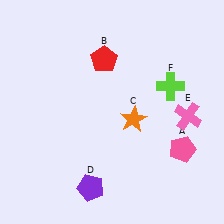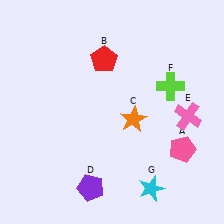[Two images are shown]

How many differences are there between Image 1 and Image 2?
There is 1 difference between the two images.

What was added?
A cyan star (G) was added in Image 2.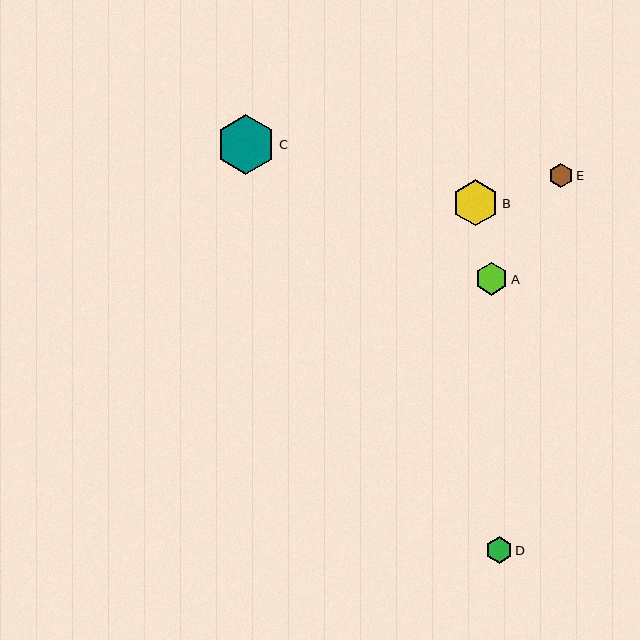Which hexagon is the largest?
Hexagon C is the largest with a size of approximately 60 pixels.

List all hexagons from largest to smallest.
From largest to smallest: C, B, A, D, E.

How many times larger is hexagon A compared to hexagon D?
Hexagon A is approximately 1.2 times the size of hexagon D.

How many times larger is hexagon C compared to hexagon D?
Hexagon C is approximately 2.3 times the size of hexagon D.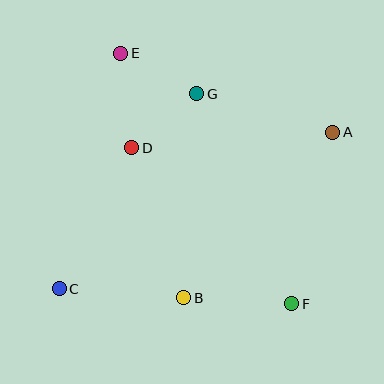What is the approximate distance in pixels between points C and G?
The distance between C and G is approximately 239 pixels.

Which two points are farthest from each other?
Points A and C are farthest from each other.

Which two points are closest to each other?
Points D and G are closest to each other.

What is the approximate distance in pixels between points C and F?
The distance between C and F is approximately 233 pixels.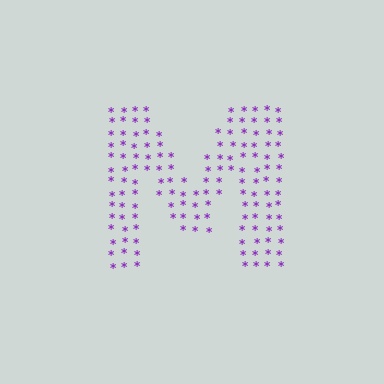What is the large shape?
The large shape is the letter M.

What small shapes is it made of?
It is made of small asterisks.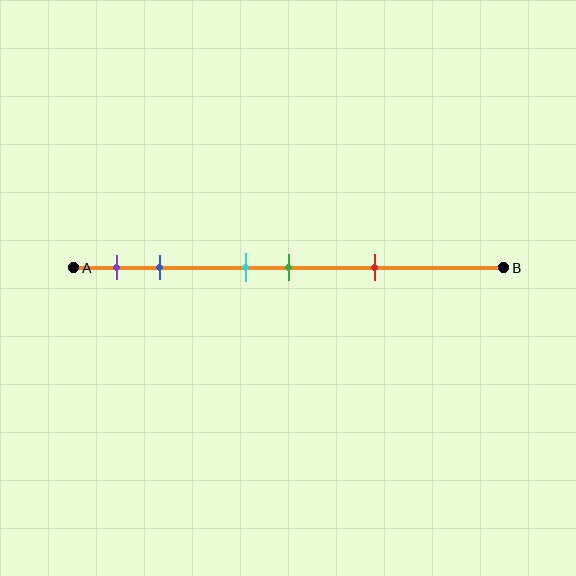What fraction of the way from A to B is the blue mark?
The blue mark is approximately 20% (0.2) of the way from A to B.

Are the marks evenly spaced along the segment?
No, the marks are not evenly spaced.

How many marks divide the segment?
There are 5 marks dividing the segment.